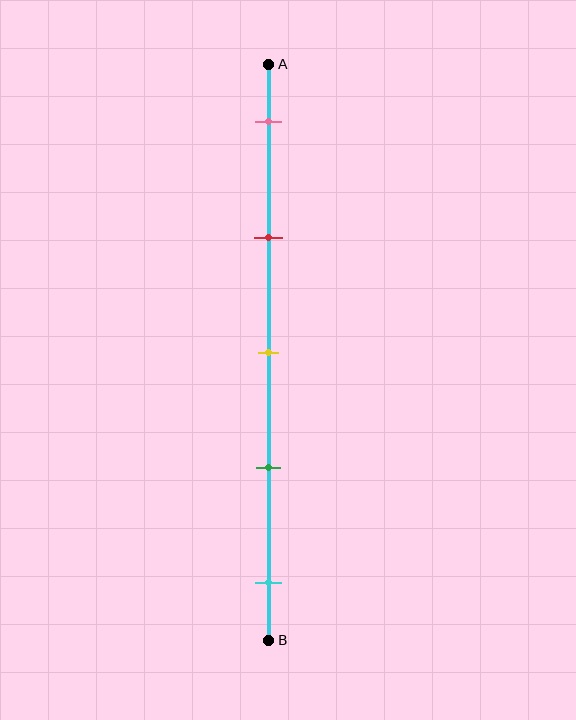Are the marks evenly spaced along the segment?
Yes, the marks are approximately evenly spaced.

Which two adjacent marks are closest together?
The yellow and green marks are the closest adjacent pair.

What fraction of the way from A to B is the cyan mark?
The cyan mark is approximately 90% (0.9) of the way from A to B.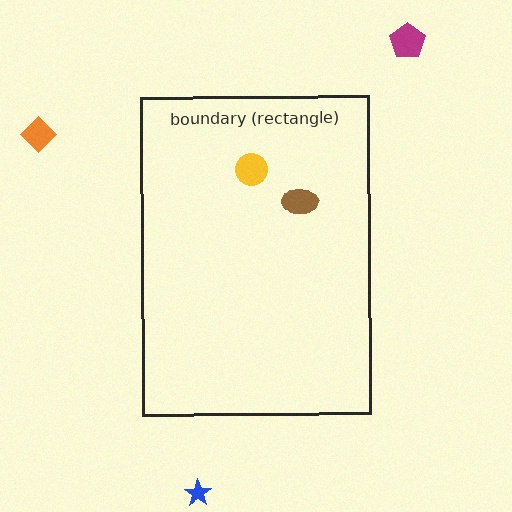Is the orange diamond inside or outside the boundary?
Outside.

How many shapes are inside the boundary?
2 inside, 3 outside.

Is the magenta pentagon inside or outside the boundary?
Outside.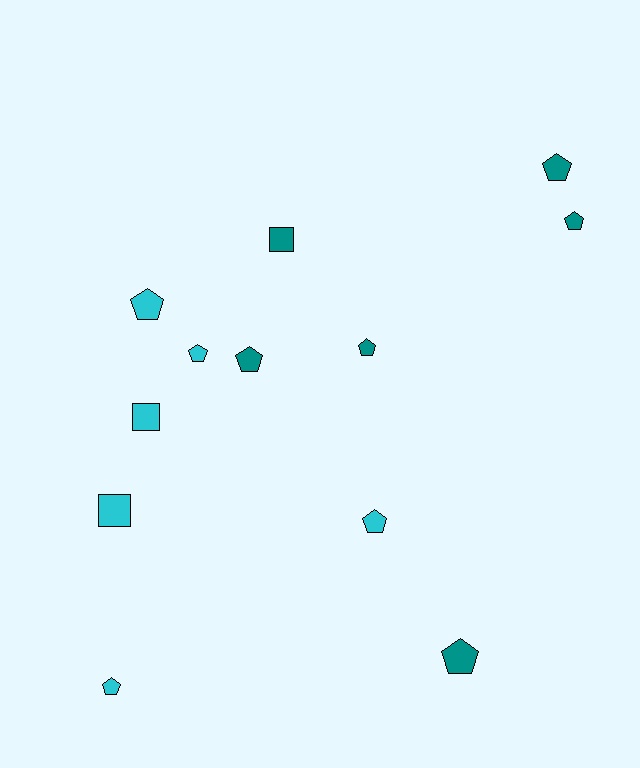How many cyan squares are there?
There are 2 cyan squares.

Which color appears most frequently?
Cyan, with 6 objects.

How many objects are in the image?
There are 12 objects.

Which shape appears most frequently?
Pentagon, with 9 objects.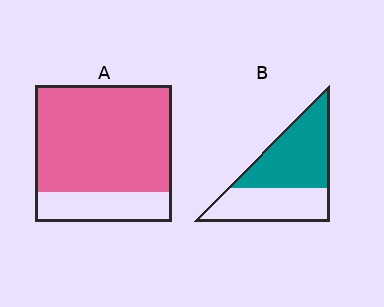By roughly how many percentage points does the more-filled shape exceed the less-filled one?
By roughly 20 percentage points (A over B).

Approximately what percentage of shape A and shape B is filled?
A is approximately 80% and B is approximately 55%.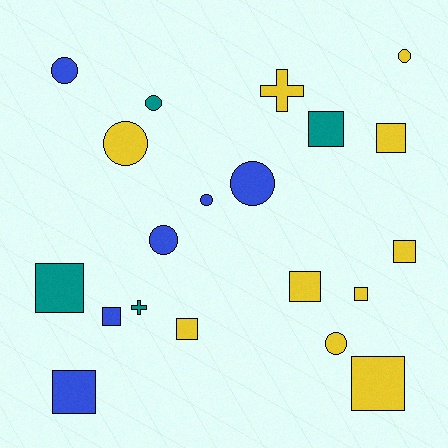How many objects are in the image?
There are 20 objects.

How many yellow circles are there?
There are 3 yellow circles.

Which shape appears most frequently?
Square, with 10 objects.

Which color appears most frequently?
Yellow, with 10 objects.